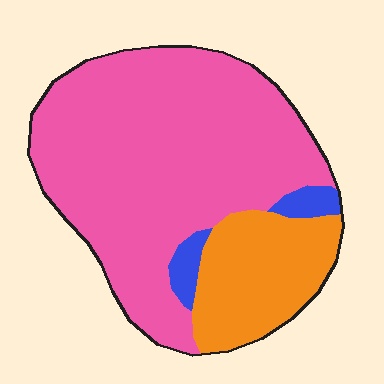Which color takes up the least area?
Blue, at roughly 5%.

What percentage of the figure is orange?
Orange takes up less than a quarter of the figure.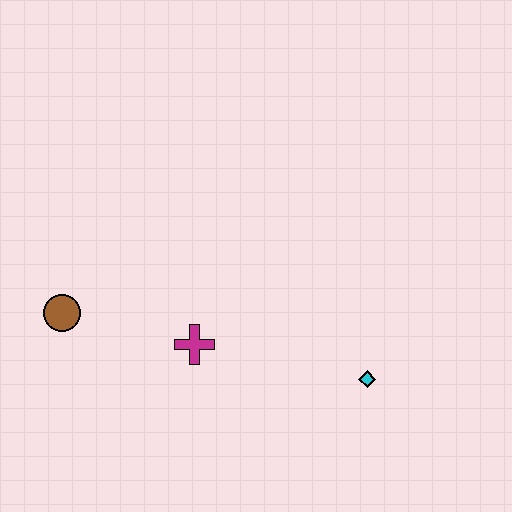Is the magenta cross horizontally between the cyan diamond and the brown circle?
Yes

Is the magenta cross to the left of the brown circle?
No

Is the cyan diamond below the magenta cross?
Yes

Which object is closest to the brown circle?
The magenta cross is closest to the brown circle.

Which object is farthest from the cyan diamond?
The brown circle is farthest from the cyan diamond.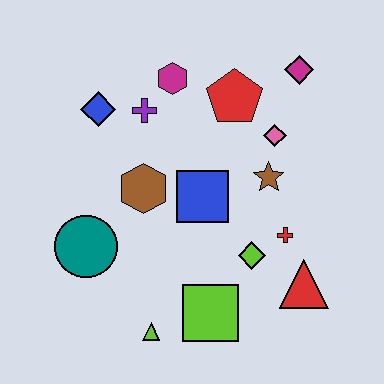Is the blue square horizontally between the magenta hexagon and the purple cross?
No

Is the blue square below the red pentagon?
Yes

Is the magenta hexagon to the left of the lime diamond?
Yes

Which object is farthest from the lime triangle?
The magenta diamond is farthest from the lime triangle.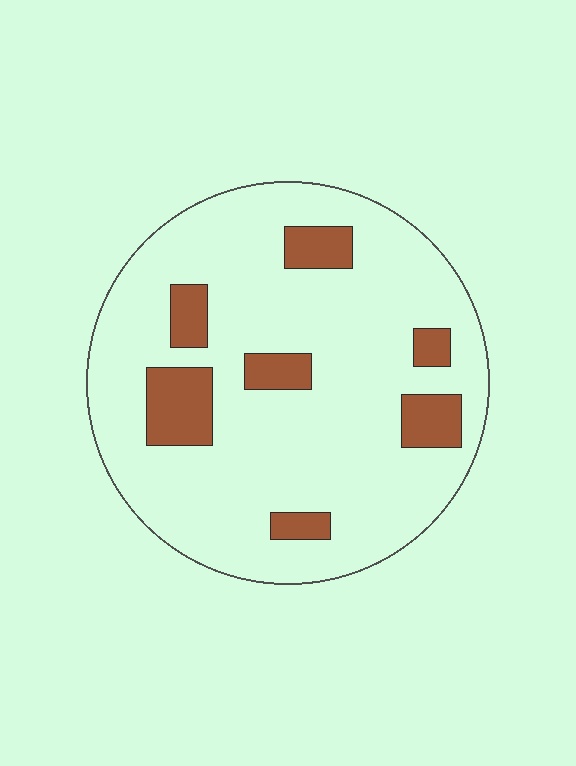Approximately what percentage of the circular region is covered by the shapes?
Approximately 15%.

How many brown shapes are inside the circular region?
7.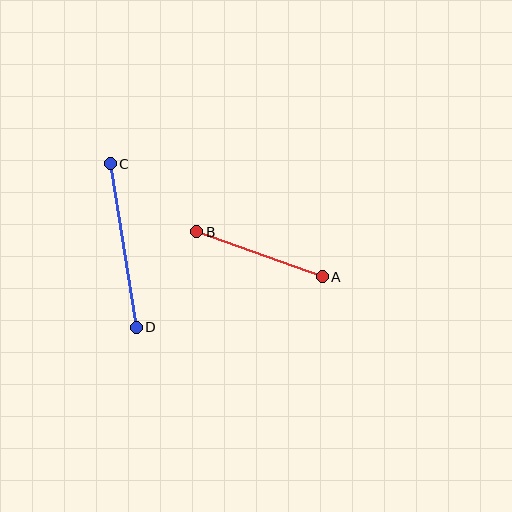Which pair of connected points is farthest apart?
Points C and D are farthest apart.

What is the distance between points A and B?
The distance is approximately 133 pixels.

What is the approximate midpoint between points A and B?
The midpoint is at approximately (259, 254) pixels.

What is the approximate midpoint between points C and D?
The midpoint is at approximately (123, 246) pixels.